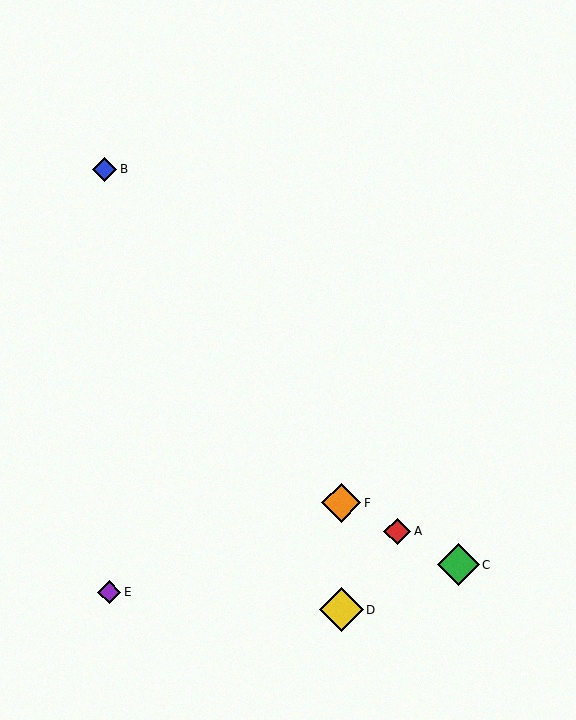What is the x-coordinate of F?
Object F is at x≈341.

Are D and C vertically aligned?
No, D is at x≈341 and C is at x≈458.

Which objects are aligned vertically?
Objects D, F are aligned vertically.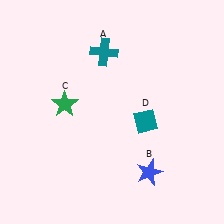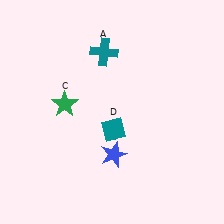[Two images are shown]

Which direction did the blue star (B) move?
The blue star (B) moved left.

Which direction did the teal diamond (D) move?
The teal diamond (D) moved left.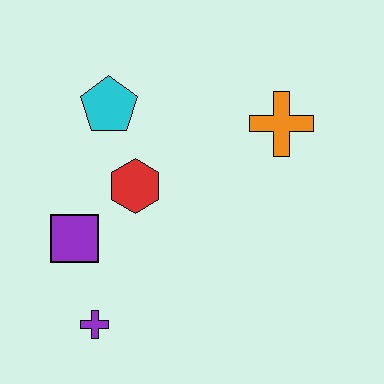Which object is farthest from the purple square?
The orange cross is farthest from the purple square.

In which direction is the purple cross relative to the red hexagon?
The purple cross is below the red hexagon.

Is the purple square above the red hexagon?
No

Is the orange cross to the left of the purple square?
No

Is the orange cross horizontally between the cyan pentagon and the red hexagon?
No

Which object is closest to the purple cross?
The purple square is closest to the purple cross.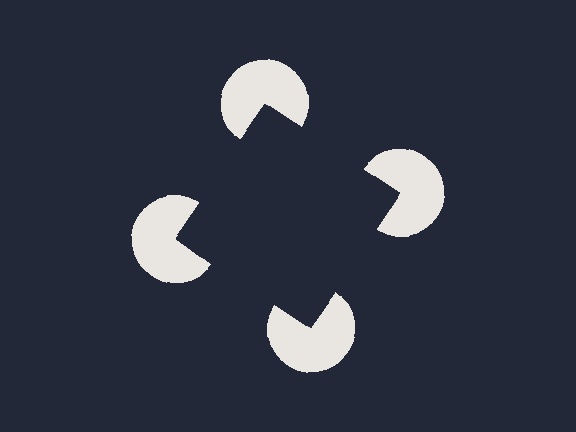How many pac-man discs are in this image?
There are 4 — one at each vertex of the illusory square.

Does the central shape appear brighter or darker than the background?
It typically appears slightly darker than the background, even though no actual brightness change is drawn.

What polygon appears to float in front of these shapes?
An illusory square — its edges are inferred from the aligned wedge cuts in the pac-man discs, not physically drawn.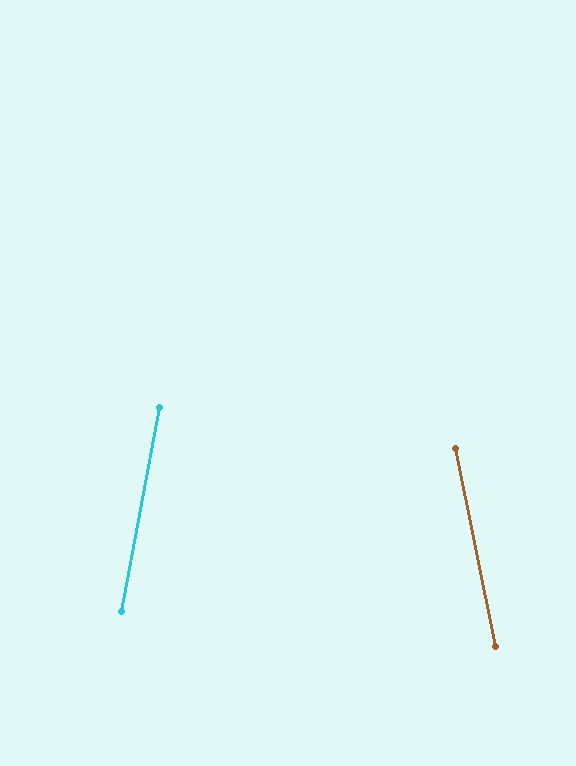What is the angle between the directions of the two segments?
Approximately 22 degrees.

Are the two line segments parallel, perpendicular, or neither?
Neither parallel nor perpendicular — they differ by about 22°.